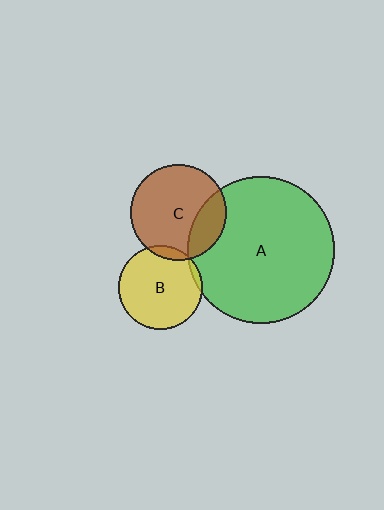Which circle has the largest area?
Circle A (green).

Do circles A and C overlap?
Yes.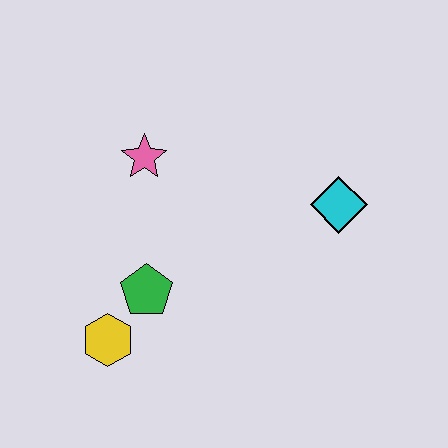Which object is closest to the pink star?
The green pentagon is closest to the pink star.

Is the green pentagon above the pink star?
No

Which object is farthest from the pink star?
The cyan diamond is farthest from the pink star.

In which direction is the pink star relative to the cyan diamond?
The pink star is to the left of the cyan diamond.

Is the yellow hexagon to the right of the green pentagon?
No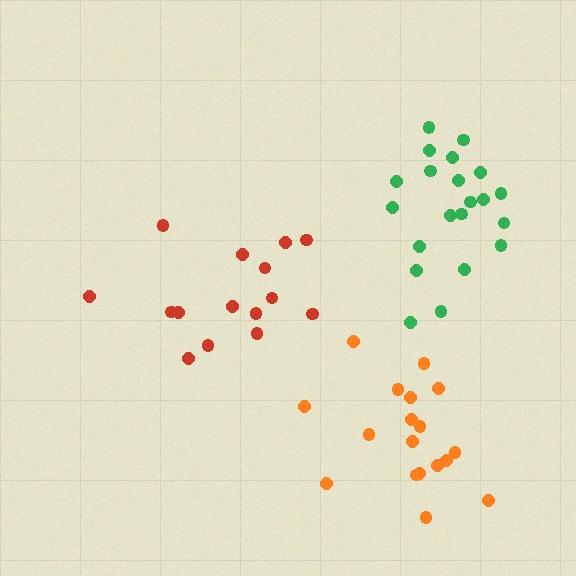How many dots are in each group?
Group 1: 21 dots, Group 2: 18 dots, Group 3: 15 dots (54 total).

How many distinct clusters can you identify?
There are 3 distinct clusters.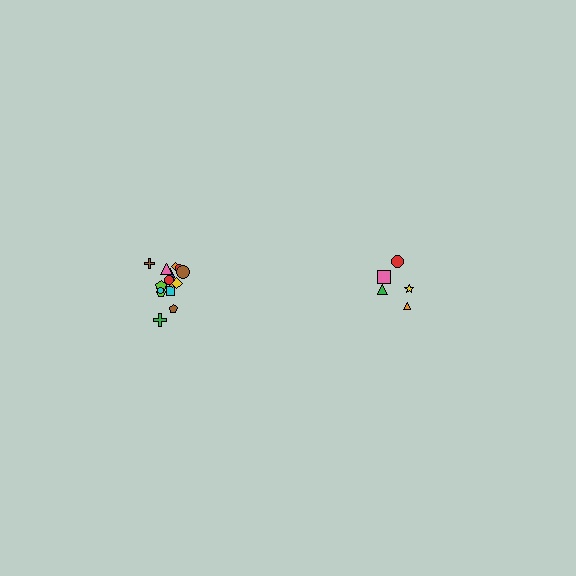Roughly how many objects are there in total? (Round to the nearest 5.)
Roughly 20 objects in total.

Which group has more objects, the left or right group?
The left group.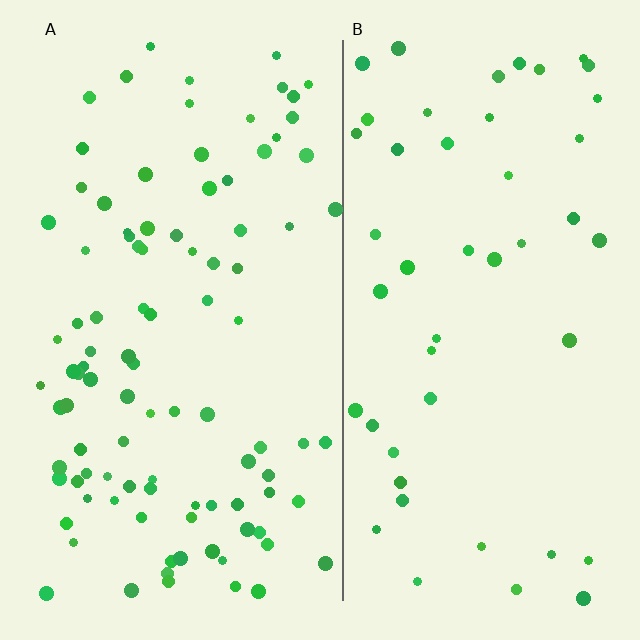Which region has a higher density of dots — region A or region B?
A (the left).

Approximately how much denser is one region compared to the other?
Approximately 2.0× — region A over region B.